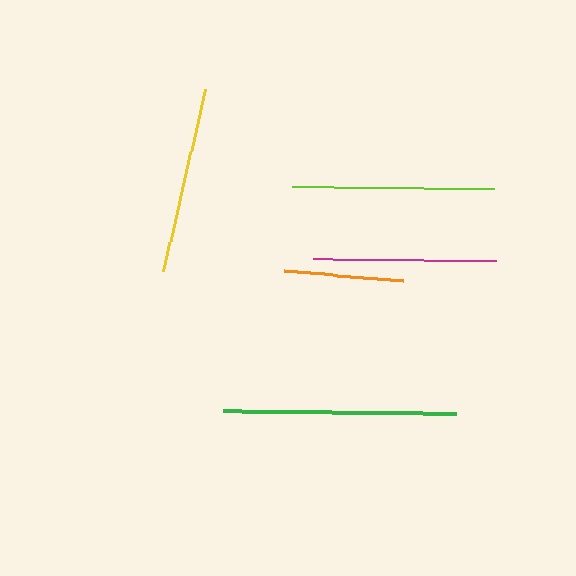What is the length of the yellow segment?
The yellow segment is approximately 187 pixels long.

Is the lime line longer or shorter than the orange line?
The lime line is longer than the orange line.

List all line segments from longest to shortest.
From longest to shortest: green, lime, yellow, magenta, orange.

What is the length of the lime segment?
The lime segment is approximately 202 pixels long.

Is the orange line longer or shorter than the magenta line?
The magenta line is longer than the orange line.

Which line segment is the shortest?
The orange line is the shortest at approximately 120 pixels.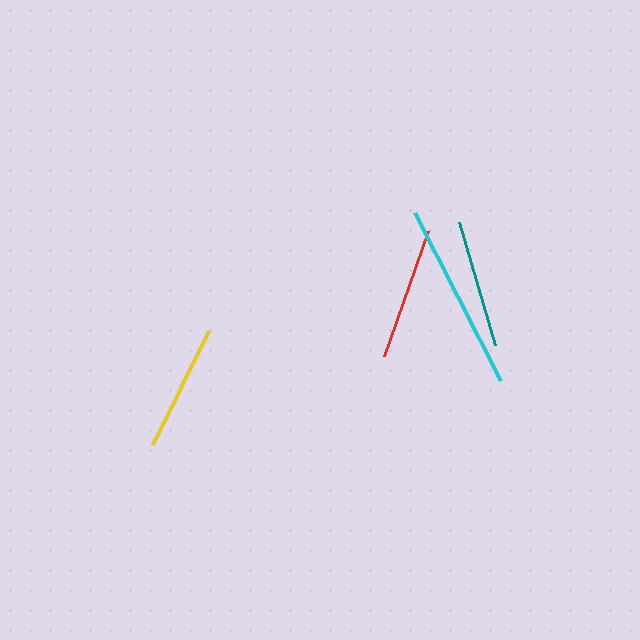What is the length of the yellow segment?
The yellow segment is approximately 127 pixels long.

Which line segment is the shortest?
The yellow line is the shortest at approximately 127 pixels.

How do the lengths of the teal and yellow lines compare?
The teal and yellow lines are approximately the same length.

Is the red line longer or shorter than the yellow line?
The red line is longer than the yellow line.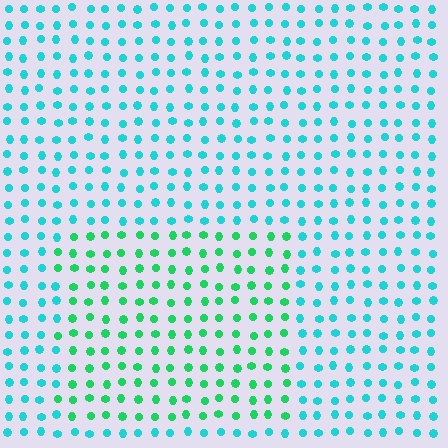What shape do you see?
I see a rectangle.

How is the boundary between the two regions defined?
The boundary is defined purely by a slight shift in hue (about 38 degrees). Spacing, size, and orientation are identical on both sides.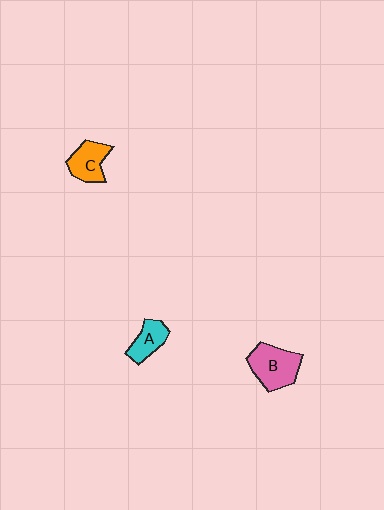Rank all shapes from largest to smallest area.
From largest to smallest: B (pink), C (orange), A (cyan).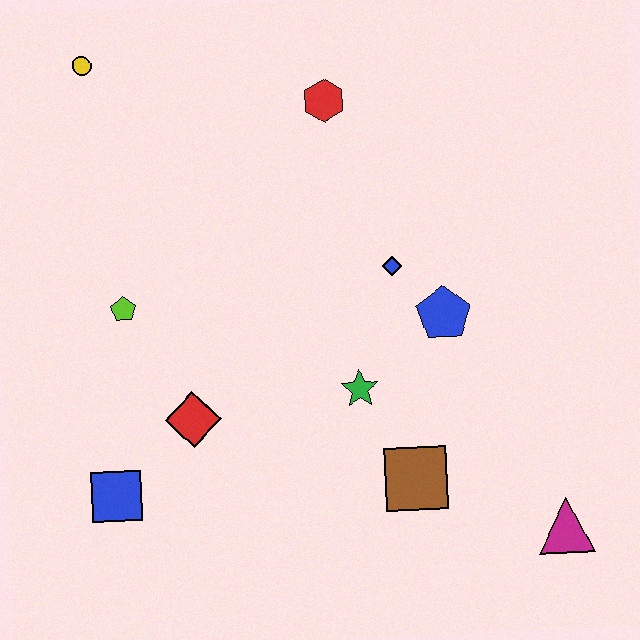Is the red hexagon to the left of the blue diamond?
Yes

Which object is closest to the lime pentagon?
The red diamond is closest to the lime pentagon.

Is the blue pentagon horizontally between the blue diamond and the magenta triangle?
Yes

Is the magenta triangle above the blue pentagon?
No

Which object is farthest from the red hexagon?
The magenta triangle is farthest from the red hexagon.